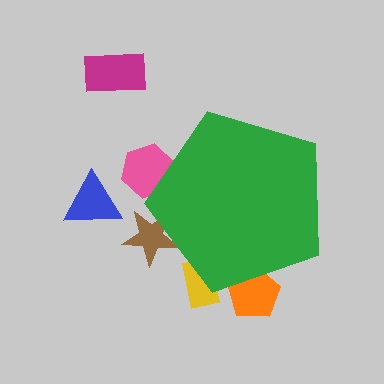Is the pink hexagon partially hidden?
Yes, the pink hexagon is partially hidden behind the green pentagon.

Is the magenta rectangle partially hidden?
No, the magenta rectangle is fully visible.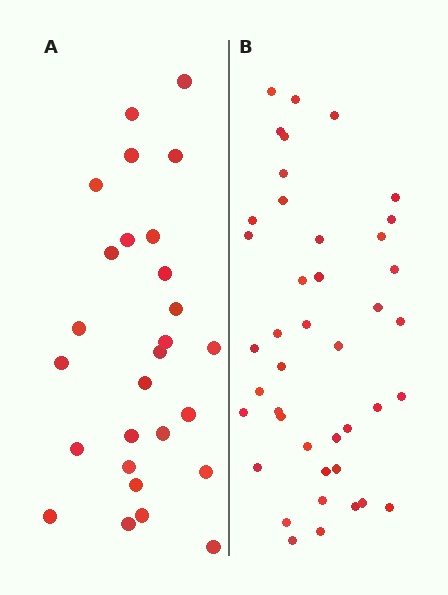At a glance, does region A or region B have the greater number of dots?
Region B (the right region) has more dots.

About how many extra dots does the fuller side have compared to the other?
Region B has approximately 15 more dots than region A.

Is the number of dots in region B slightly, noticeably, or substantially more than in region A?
Region B has substantially more. The ratio is roughly 1.6 to 1.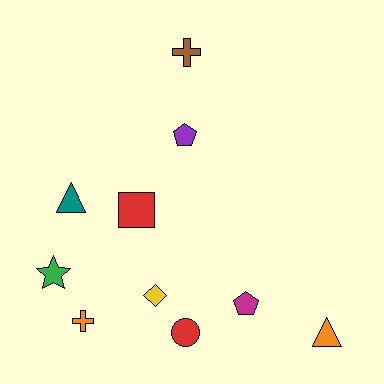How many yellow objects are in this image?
There is 1 yellow object.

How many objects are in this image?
There are 10 objects.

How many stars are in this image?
There is 1 star.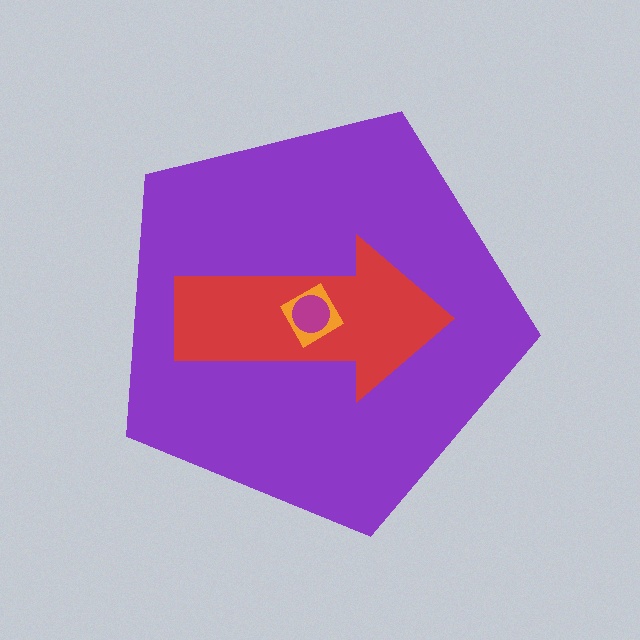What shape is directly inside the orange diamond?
The magenta circle.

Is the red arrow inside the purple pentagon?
Yes.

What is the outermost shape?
The purple pentagon.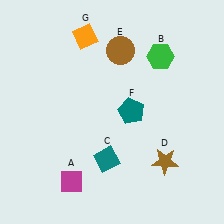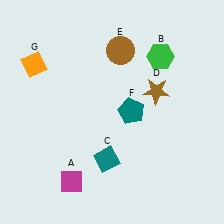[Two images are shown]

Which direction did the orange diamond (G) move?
The orange diamond (G) moved left.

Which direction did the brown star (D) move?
The brown star (D) moved up.